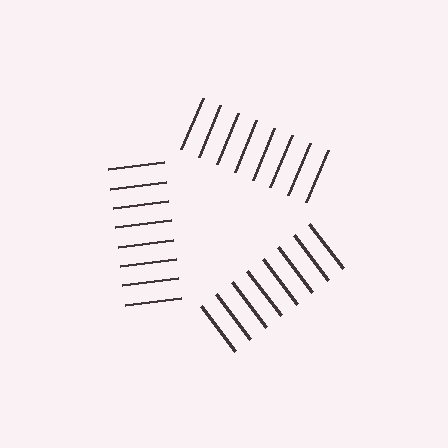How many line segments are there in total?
24 — 8 along each of the 3 edges.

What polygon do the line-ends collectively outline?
An illusory triangle — the line segments terminate on its edges but no continuous stroke is drawn.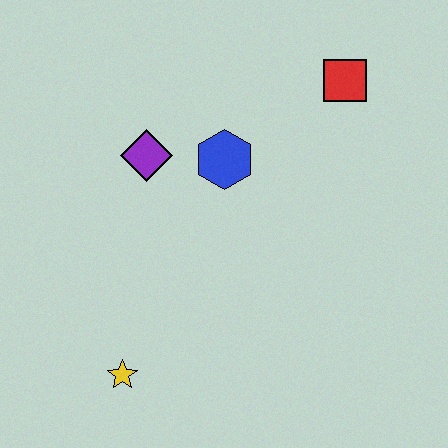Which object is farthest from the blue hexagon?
The yellow star is farthest from the blue hexagon.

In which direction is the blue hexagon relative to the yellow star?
The blue hexagon is above the yellow star.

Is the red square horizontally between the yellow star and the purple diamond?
No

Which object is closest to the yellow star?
The purple diamond is closest to the yellow star.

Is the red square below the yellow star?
No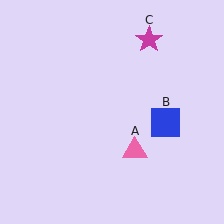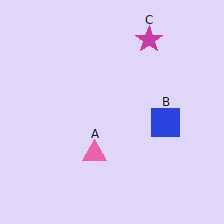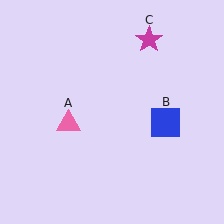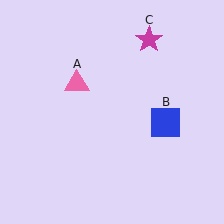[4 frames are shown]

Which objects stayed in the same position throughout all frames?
Blue square (object B) and magenta star (object C) remained stationary.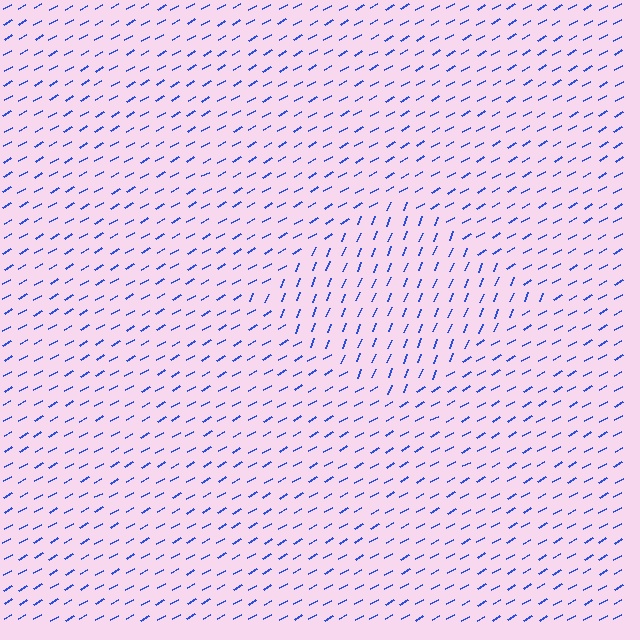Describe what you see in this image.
The image is filled with small blue line segments. A diamond region in the image has lines oriented differently from the surrounding lines, creating a visible texture boundary.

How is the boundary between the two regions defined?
The boundary is defined purely by a change in line orientation (approximately 38 degrees difference). All lines are the same color and thickness.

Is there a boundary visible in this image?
Yes, there is a texture boundary formed by a change in line orientation.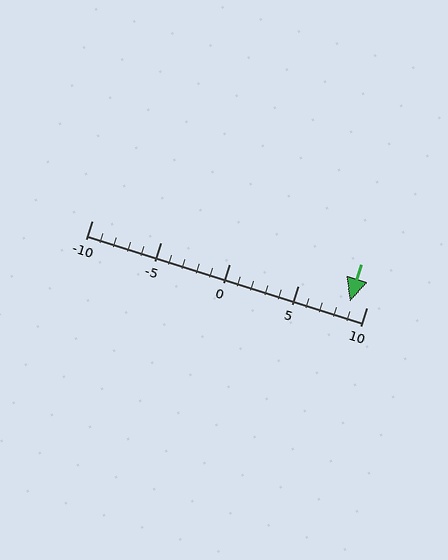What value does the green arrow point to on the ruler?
The green arrow points to approximately 9.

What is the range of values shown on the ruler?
The ruler shows values from -10 to 10.